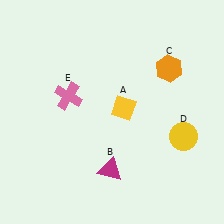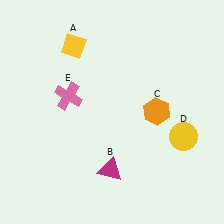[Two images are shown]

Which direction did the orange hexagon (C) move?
The orange hexagon (C) moved down.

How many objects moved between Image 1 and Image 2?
2 objects moved between the two images.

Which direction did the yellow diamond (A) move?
The yellow diamond (A) moved up.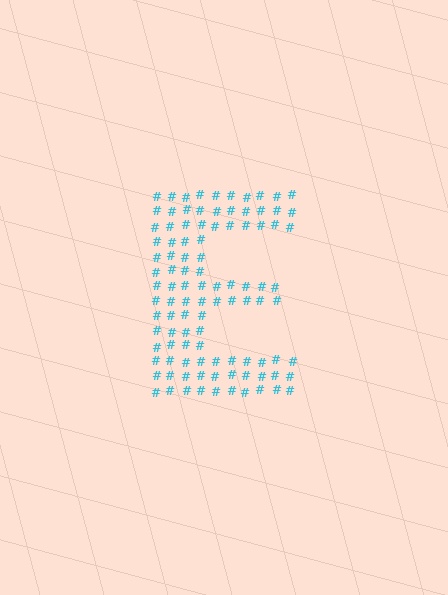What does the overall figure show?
The overall figure shows the letter E.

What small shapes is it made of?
It is made of small hash symbols.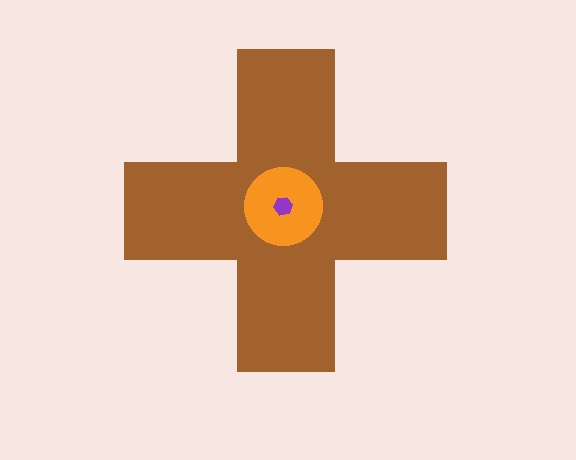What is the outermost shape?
The brown cross.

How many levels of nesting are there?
3.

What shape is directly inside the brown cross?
The orange circle.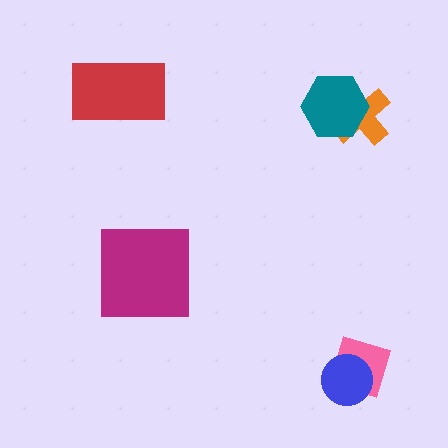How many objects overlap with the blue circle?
1 object overlaps with the blue circle.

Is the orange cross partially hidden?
Yes, it is partially covered by another shape.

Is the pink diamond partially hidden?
Yes, it is partially covered by another shape.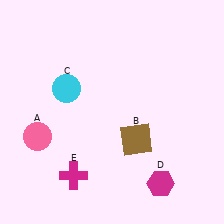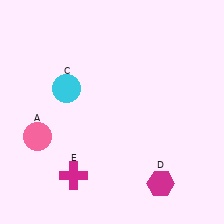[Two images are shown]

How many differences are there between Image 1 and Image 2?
There is 1 difference between the two images.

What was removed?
The brown square (B) was removed in Image 2.